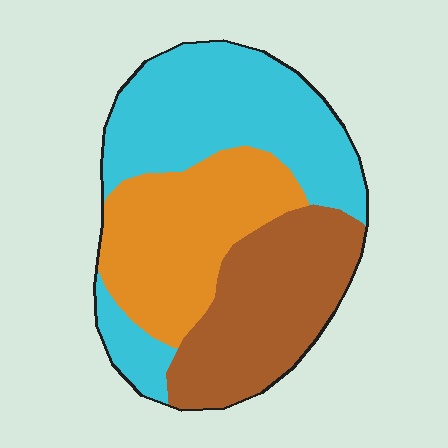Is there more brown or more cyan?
Cyan.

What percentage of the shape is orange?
Orange takes up about one third (1/3) of the shape.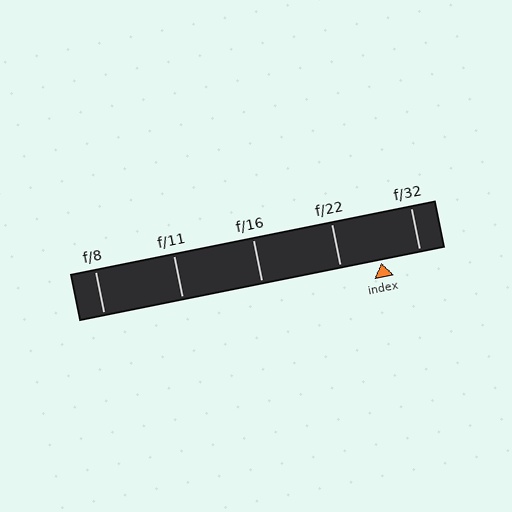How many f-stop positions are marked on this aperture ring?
There are 5 f-stop positions marked.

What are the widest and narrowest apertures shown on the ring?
The widest aperture shown is f/8 and the narrowest is f/32.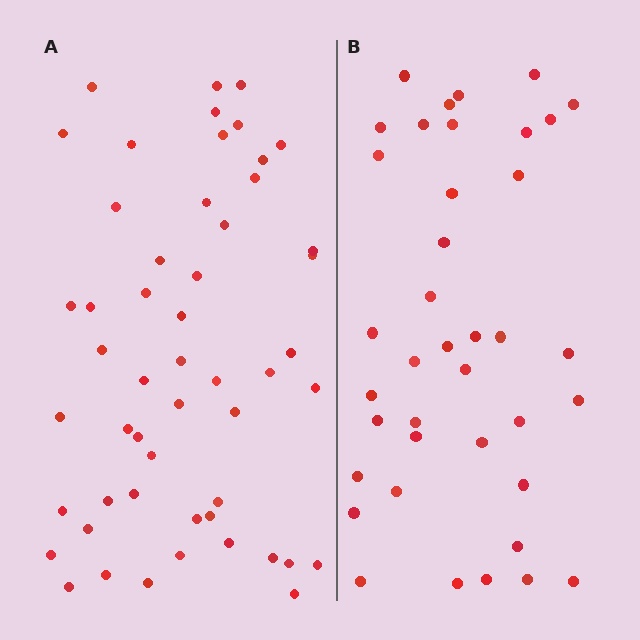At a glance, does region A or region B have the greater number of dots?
Region A (the left region) has more dots.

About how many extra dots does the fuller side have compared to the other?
Region A has approximately 15 more dots than region B.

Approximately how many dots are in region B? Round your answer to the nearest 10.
About 40 dots. (The exact count is 39, which rounds to 40.)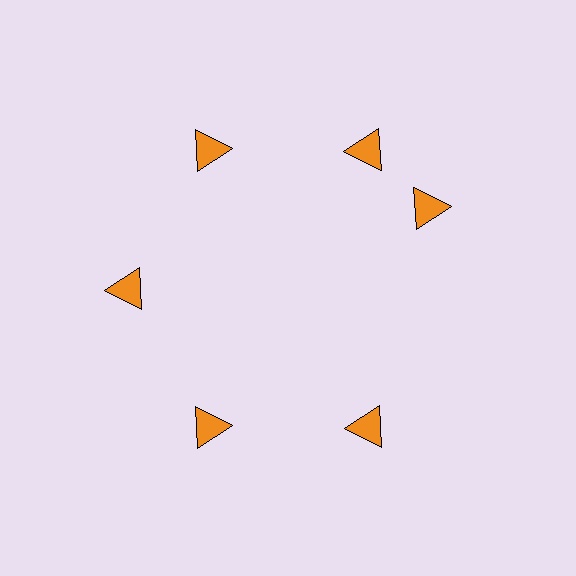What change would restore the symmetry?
The symmetry would be restored by rotating it back into even spacing with its neighbors so that all 6 triangles sit at equal angles and equal distance from the center.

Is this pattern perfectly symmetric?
No. The 6 orange triangles are arranged in a ring, but one element near the 3 o'clock position is rotated out of alignment along the ring, breaking the 6-fold rotational symmetry.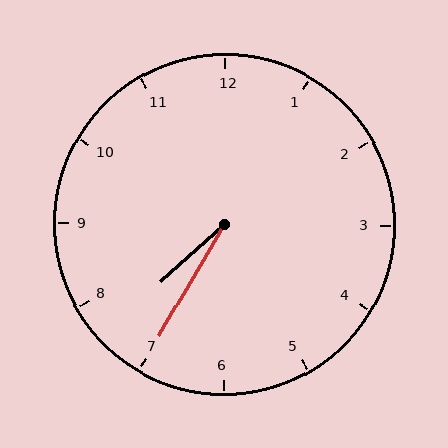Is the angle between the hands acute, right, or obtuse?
It is acute.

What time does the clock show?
7:35.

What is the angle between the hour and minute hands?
Approximately 18 degrees.